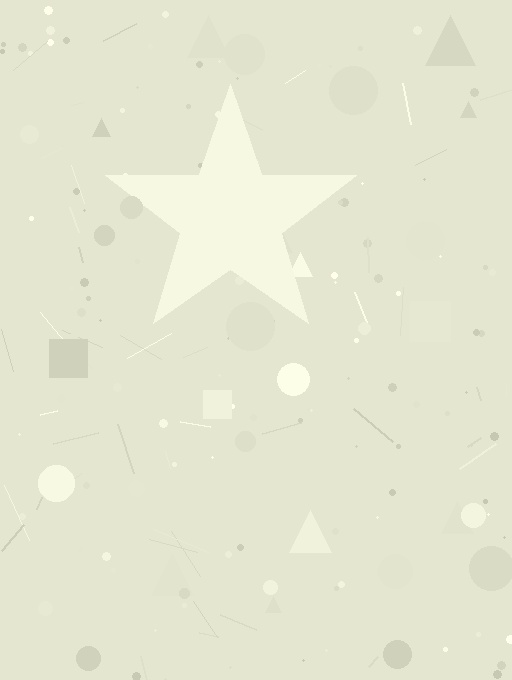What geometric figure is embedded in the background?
A star is embedded in the background.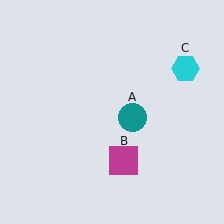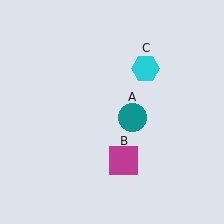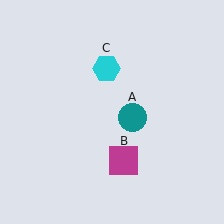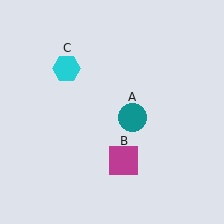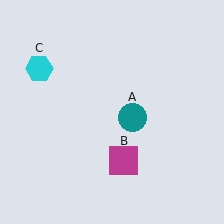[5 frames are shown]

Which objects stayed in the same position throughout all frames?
Teal circle (object A) and magenta square (object B) remained stationary.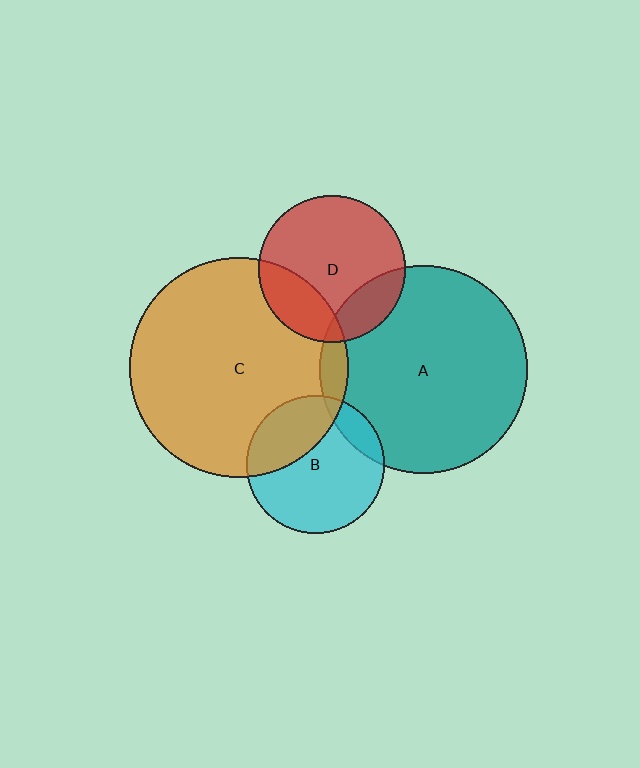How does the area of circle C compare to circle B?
Approximately 2.5 times.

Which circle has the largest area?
Circle C (orange).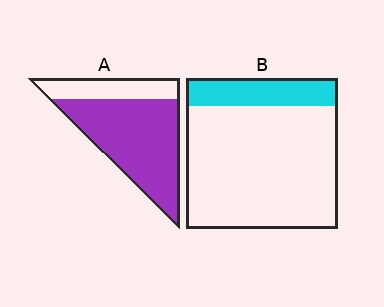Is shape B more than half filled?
No.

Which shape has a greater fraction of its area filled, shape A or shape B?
Shape A.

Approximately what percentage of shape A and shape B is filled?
A is approximately 75% and B is approximately 20%.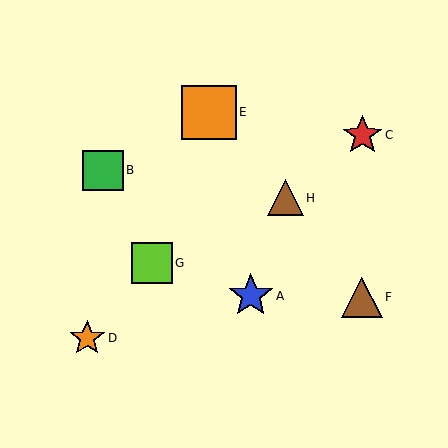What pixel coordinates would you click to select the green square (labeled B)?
Click at (103, 170) to select the green square B.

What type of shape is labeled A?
Shape A is a blue star.